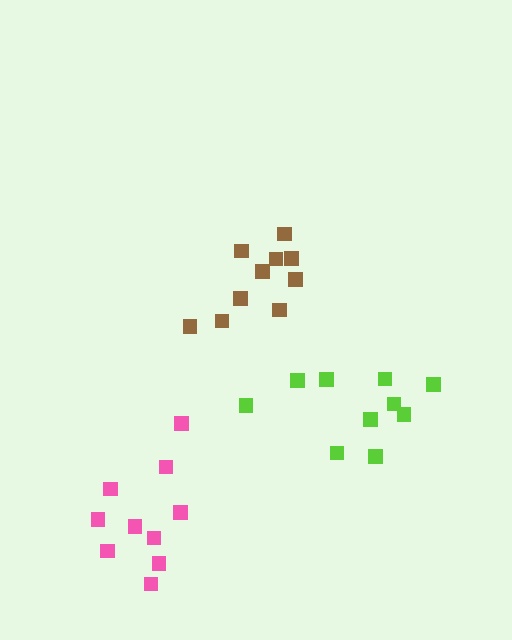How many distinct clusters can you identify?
There are 3 distinct clusters.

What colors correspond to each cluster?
The clusters are colored: pink, brown, lime.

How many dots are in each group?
Group 1: 10 dots, Group 2: 10 dots, Group 3: 10 dots (30 total).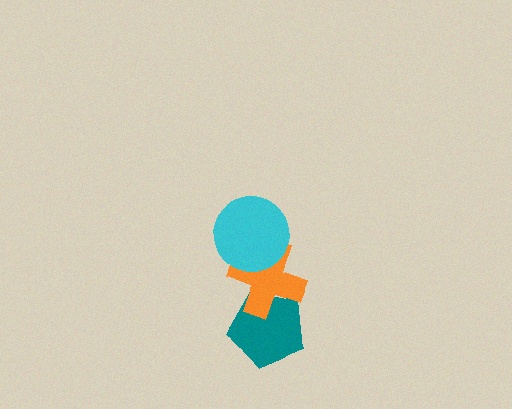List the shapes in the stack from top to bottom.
From top to bottom: the cyan circle, the orange cross, the teal pentagon.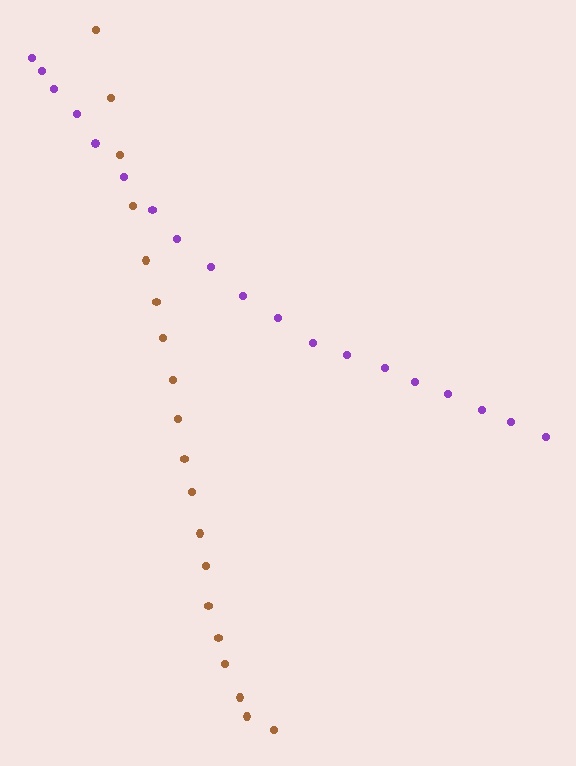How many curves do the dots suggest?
There are 2 distinct paths.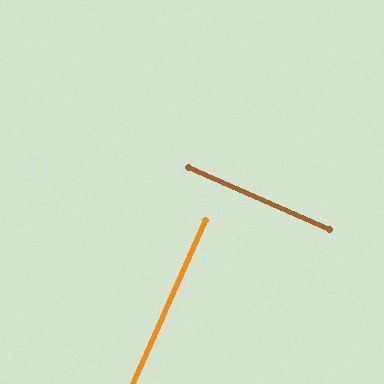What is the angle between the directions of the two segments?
Approximately 90 degrees.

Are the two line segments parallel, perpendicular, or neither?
Perpendicular — they meet at approximately 90°.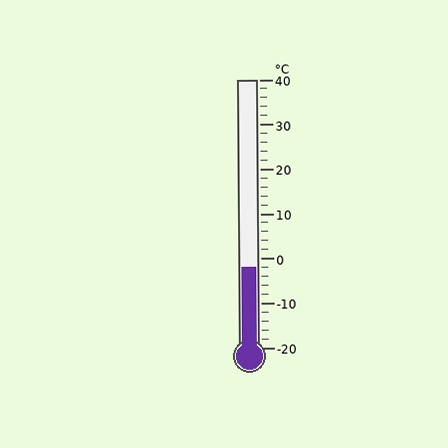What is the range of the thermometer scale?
The thermometer scale ranges from -20°C to 40°C.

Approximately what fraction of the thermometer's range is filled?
The thermometer is filled to approximately 30% of its range.